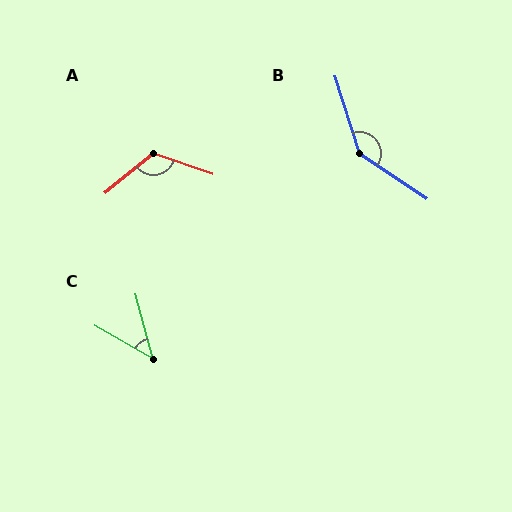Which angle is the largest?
B, at approximately 141 degrees.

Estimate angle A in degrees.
Approximately 122 degrees.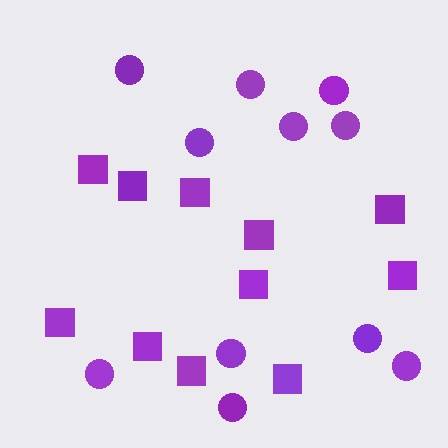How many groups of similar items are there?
There are 2 groups: one group of squares (11) and one group of circles (11).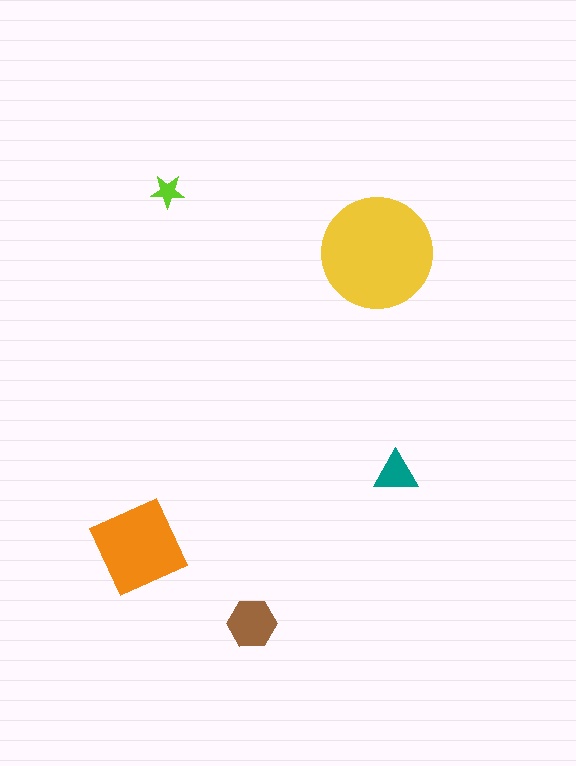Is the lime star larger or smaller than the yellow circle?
Smaller.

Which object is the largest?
The yellow circle.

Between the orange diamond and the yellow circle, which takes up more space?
The yellow circle.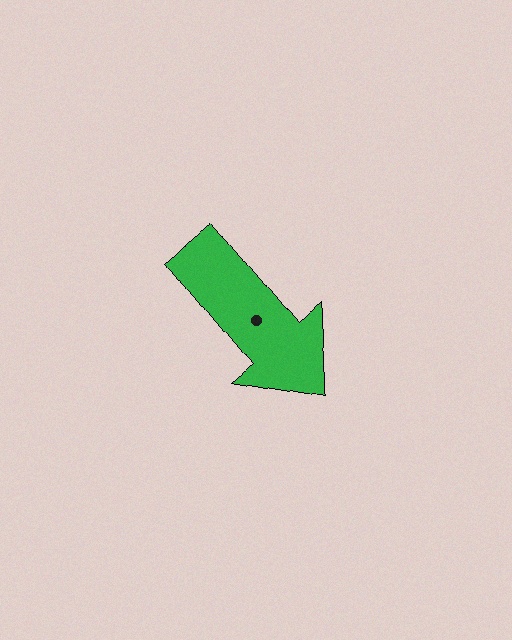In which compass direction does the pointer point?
Southeast.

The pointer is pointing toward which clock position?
Roughly 5 o'clock.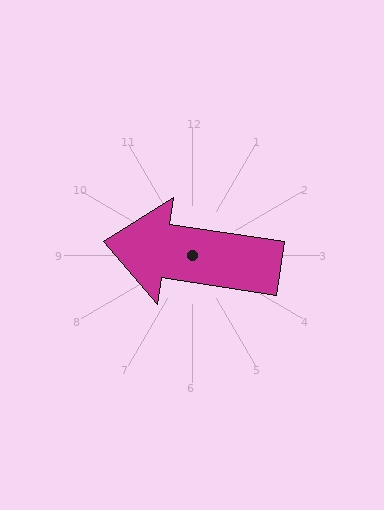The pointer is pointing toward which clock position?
Roughly 9 o'clock.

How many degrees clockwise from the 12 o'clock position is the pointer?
Approximately 279 degrees.